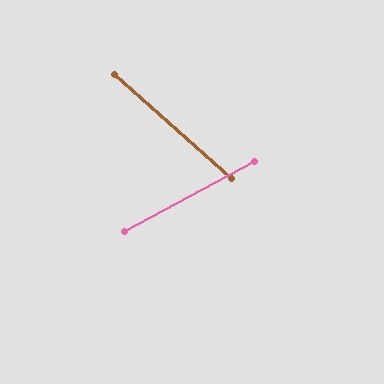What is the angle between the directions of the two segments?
Approximately 70 degrees.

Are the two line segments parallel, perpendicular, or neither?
Neither parallel nor perpendicular — they differ by about 70°.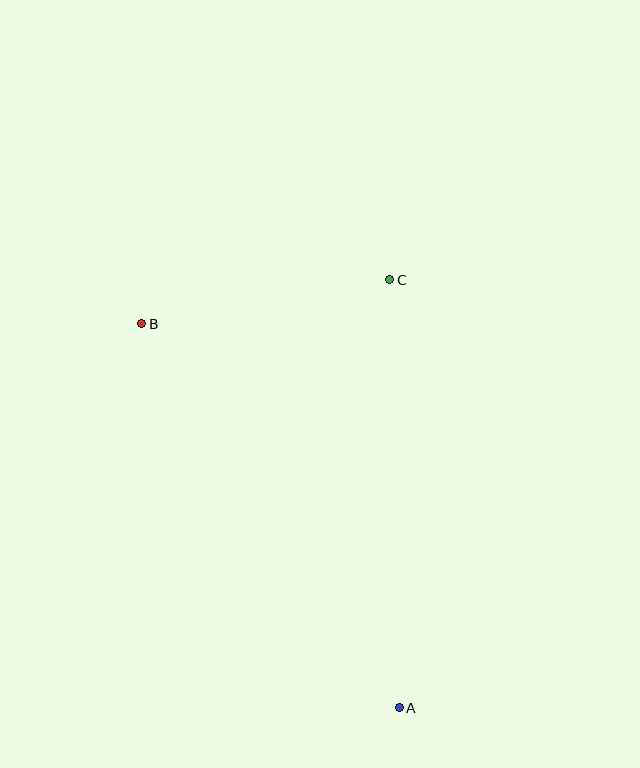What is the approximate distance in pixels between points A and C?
The distance between A and C is approximately 428 pixels.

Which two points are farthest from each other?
Points A and B are farthest from each other.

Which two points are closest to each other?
Points B and C are closest to each other.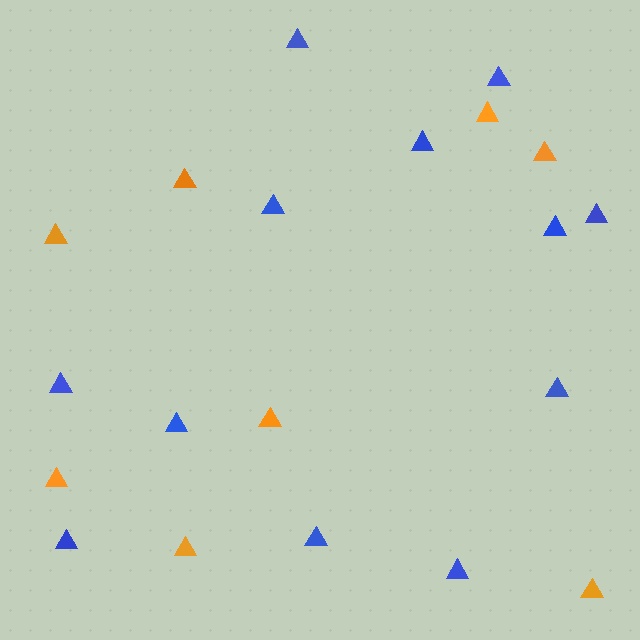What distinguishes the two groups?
There are 2 groups: one group of blue triangles (12) and one group of orange triangles (8).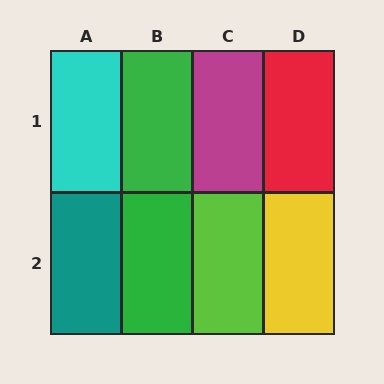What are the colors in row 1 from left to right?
Cyan, green, magenta, red.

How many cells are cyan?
1 cell is cyan.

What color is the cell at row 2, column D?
Yellow.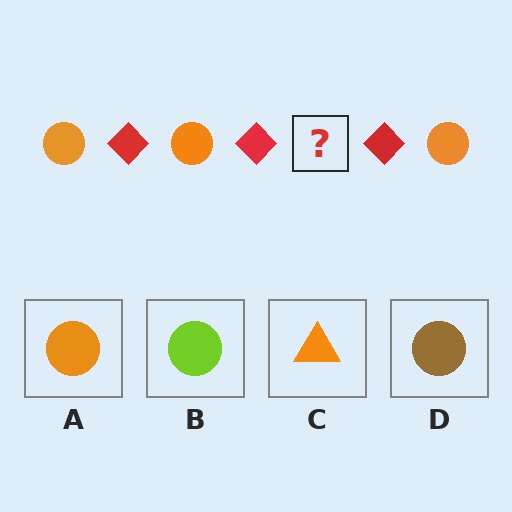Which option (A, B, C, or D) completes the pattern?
A.